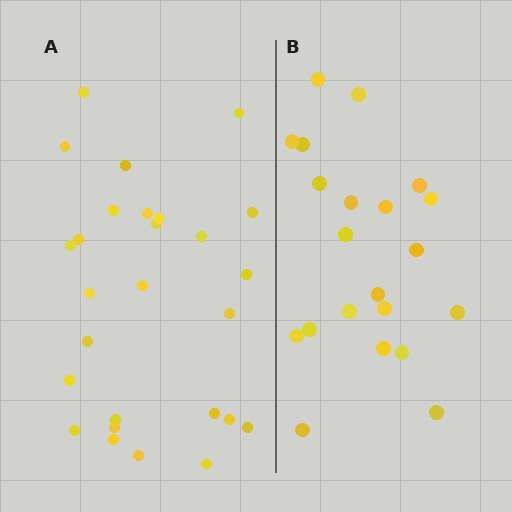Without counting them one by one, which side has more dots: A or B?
Region A (the left region) has more dots.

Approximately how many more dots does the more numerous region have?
Region A has about 6 more dots than region B.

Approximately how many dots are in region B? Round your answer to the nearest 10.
About 20 dots. (The exact count is 21, which rounds to 20.)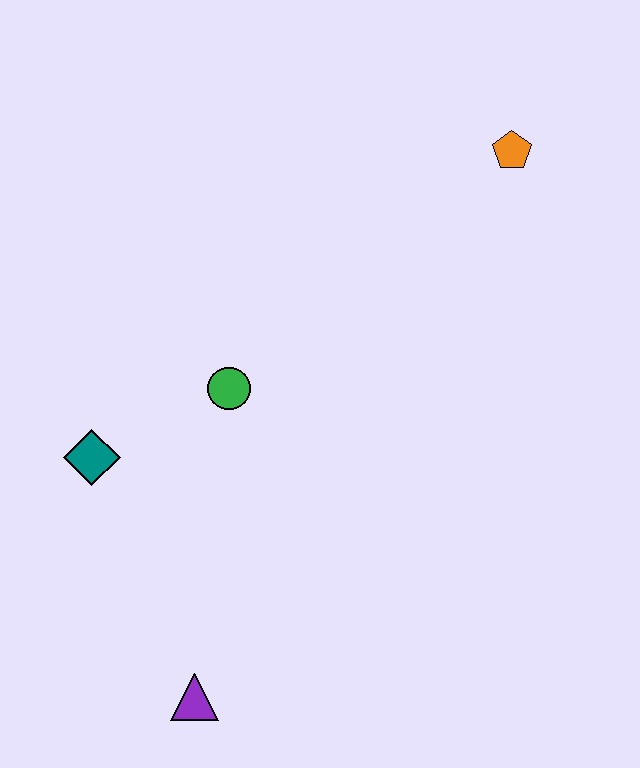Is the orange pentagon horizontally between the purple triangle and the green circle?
No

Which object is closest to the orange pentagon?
The green circle is closest to the orange pentagon.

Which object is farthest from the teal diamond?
The orange pentagon is farthest from the teal diamond.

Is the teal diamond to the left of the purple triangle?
Yes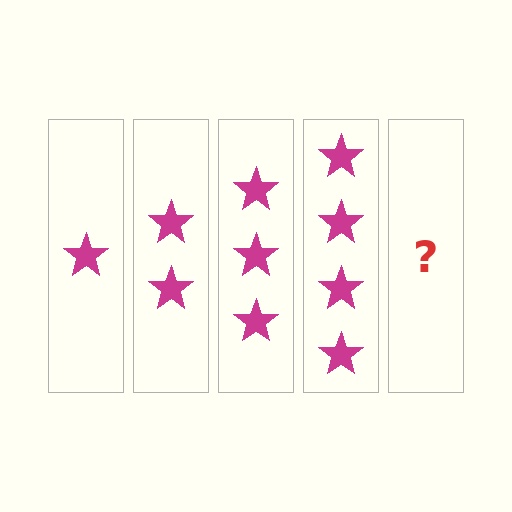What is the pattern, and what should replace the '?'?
The pattern is that each step adds one more star. The '?' should be 5 stars.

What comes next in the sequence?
The next element should be 5 stars.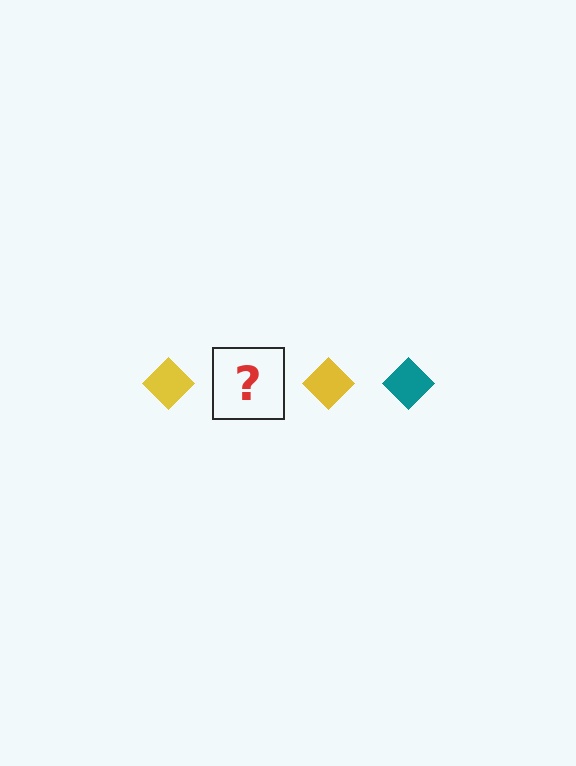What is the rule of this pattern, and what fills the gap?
The rule is that the pattern cycles through yellow, teal diamonds. The gap should be filled with a teal diamond.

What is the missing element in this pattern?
The missing element is a teal diamond.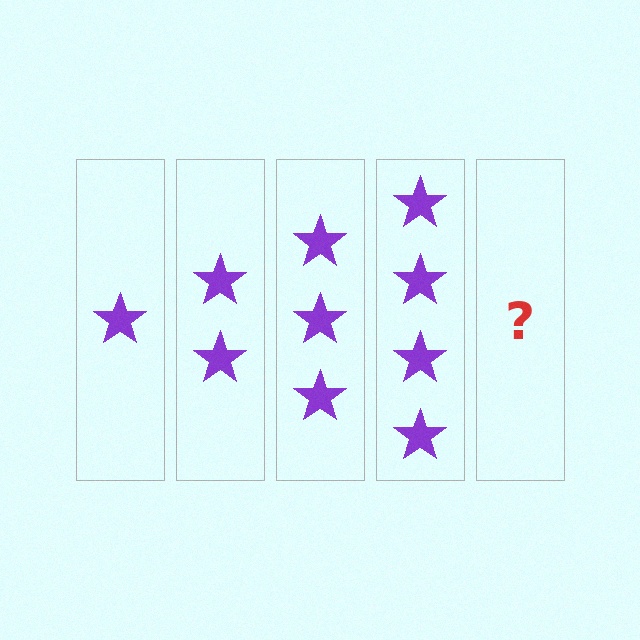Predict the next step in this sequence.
The next step is 5 stars.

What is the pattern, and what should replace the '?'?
The pattern is that each step adds one more star. The '?' should be 5 stars.